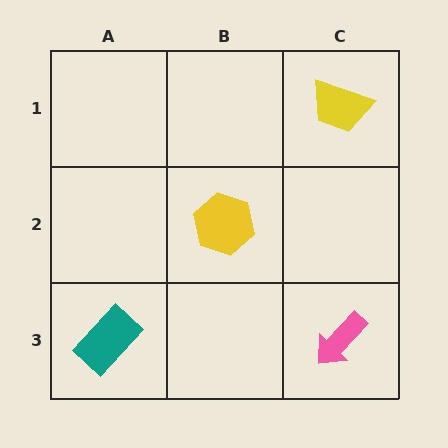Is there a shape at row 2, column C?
No, that cell is empty.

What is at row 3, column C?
A pink arrow.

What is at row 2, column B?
A yellow hexagon.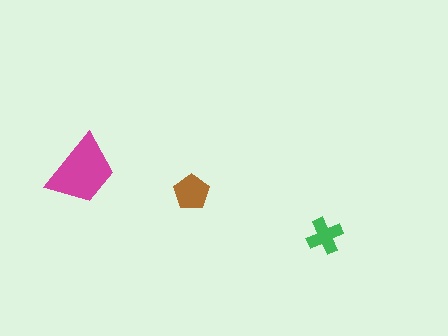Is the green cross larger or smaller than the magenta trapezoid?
Smaller.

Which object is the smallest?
The green cross.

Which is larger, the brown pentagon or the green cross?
The brown pentagon.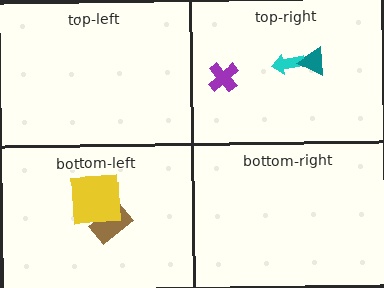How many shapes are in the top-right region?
3.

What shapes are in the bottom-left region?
The brown rectangle, the yellow square.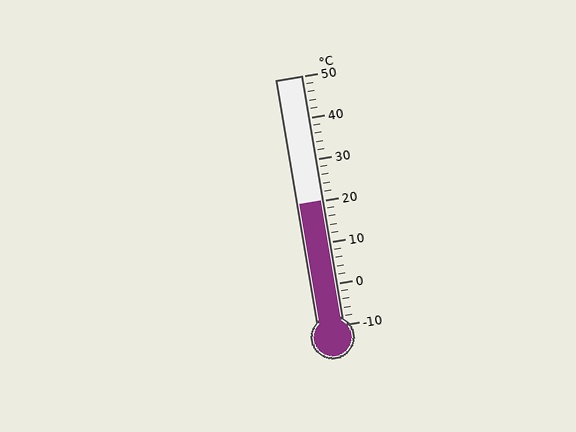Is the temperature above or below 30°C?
The temperature is below 30°C.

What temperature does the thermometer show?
The thermometer shows approximately 20°C.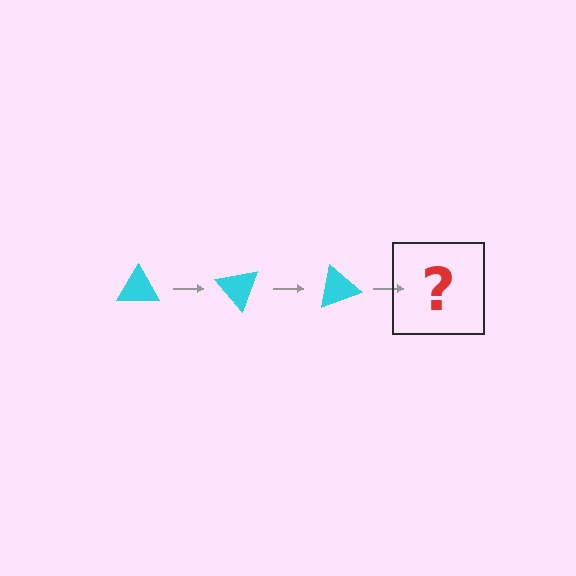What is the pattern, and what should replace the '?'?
The pattern is that the triangle rotates 50 degrees each step. The '?' should be a cyan triangle rotated 150 degrees.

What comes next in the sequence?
The next element should be a cyan triangle rotated 150 degrees.